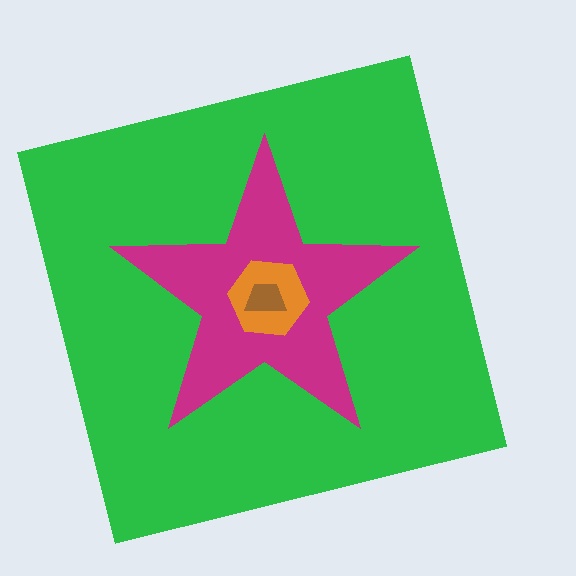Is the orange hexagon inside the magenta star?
Yes.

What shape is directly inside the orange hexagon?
The brown trapezoid.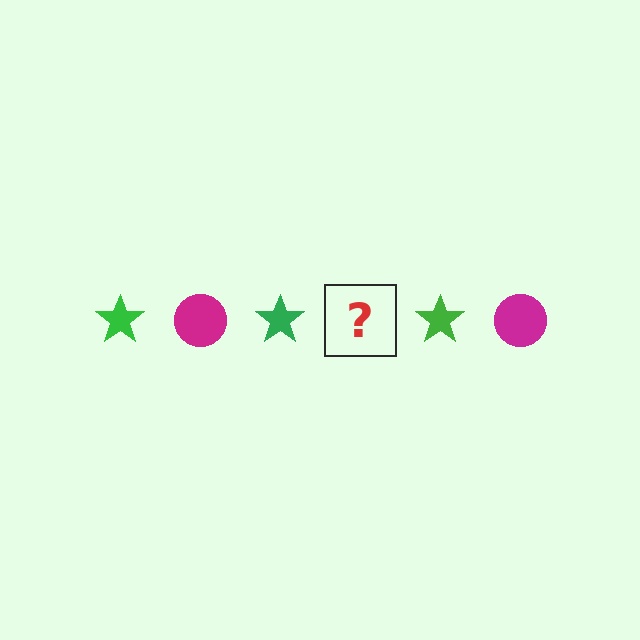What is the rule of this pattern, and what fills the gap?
The rule is that the pattern alternates between green star and magenta circle. The gap should be filled with a magenta circle.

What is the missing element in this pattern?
The missing element is a magenta circle.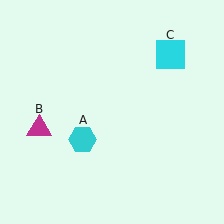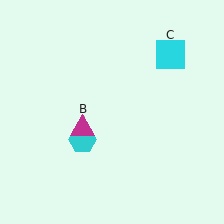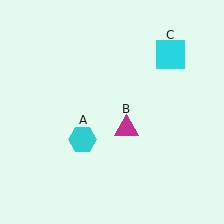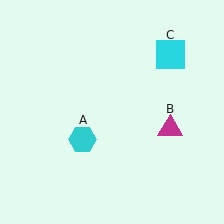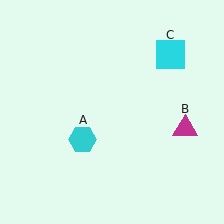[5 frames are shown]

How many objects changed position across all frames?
1 object changed position: magenta triangle (object B).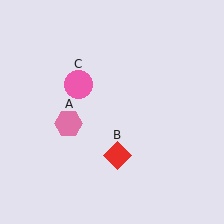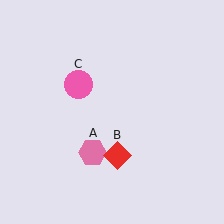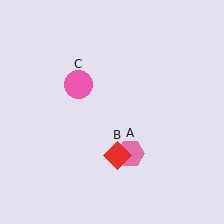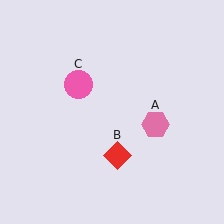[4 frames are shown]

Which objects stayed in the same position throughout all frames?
Red diamond (object B) and pink circle (object C) remained stationary.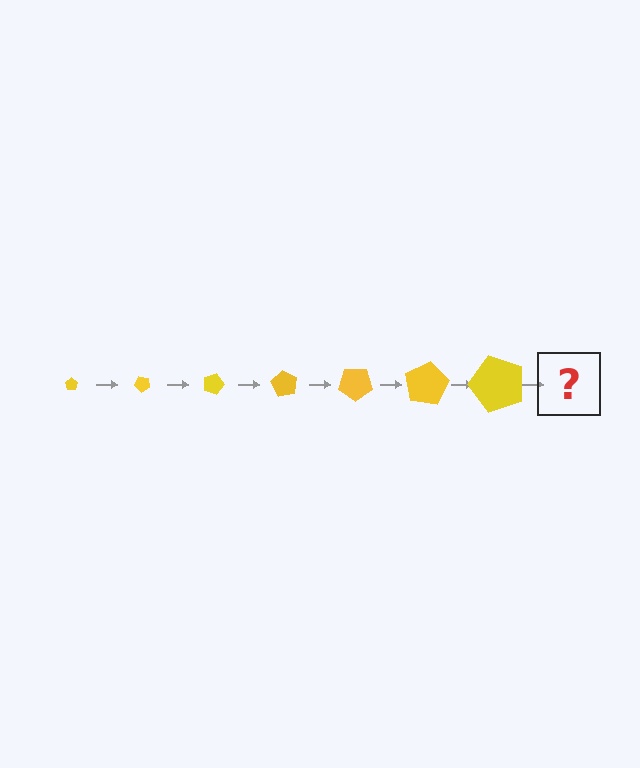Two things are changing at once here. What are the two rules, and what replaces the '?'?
The two rules are that the pentagon grows larger each step and it rotates 45 degrees each step. The '?' should be a pentagon, larger than the previous one and rotated 315 degrees from the start.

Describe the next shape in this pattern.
It should be a pentagon, larger than the previous one and rotated 315 degrees from the start.